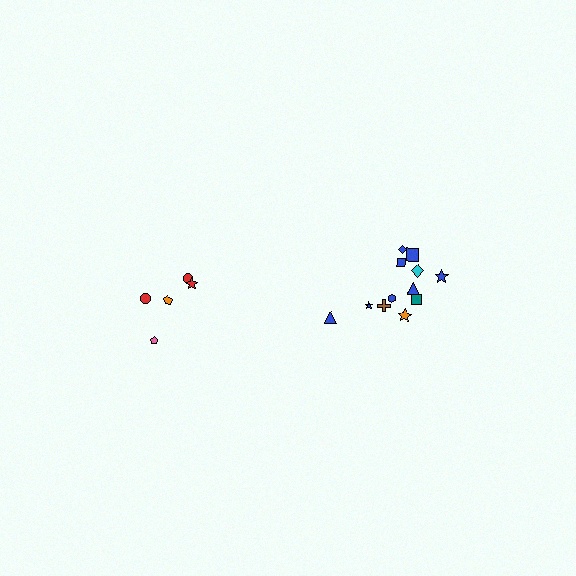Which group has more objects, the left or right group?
The right group.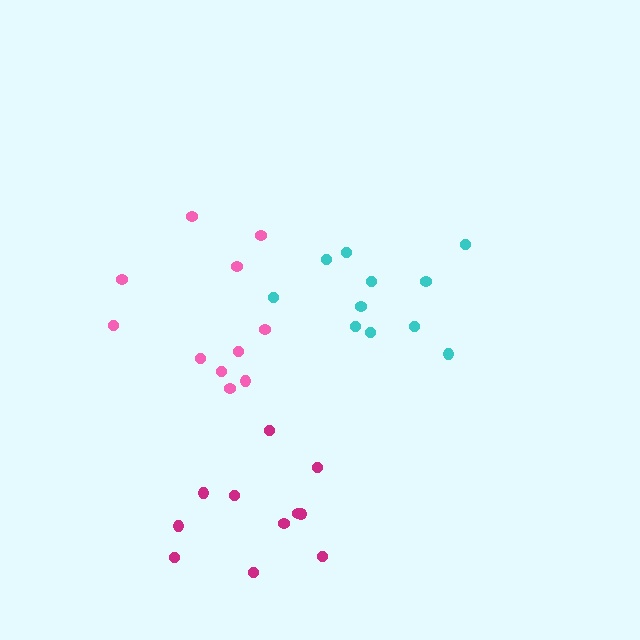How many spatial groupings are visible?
There are 3 spatial groupings.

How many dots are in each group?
Group 1: 11 dots, Group 2: 11 dots, Group 3: 11 dots (33 total).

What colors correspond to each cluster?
The clusters are colored: cyan, magenta, pink.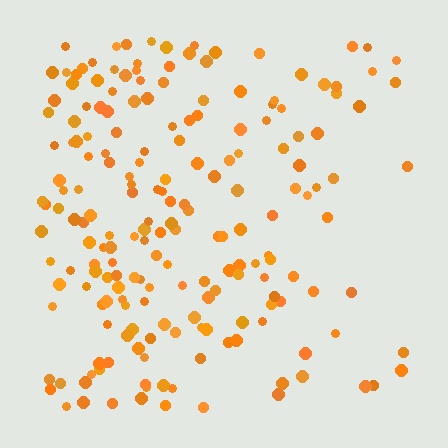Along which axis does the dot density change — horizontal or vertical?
Horizontal.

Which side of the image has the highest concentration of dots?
The left.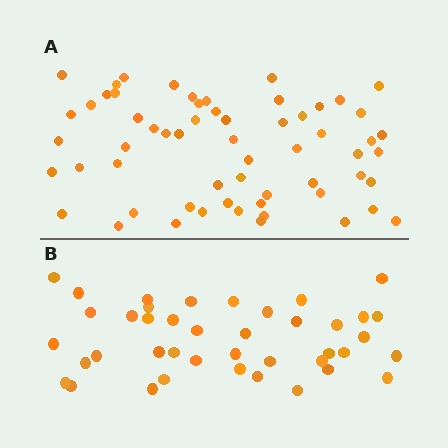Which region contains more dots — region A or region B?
Region A (the top region) has more dots.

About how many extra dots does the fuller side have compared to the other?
Region A has approximately 20 more dots than region B.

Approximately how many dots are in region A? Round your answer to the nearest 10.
About 60 dots.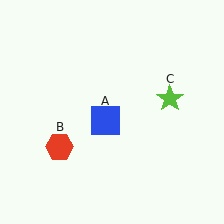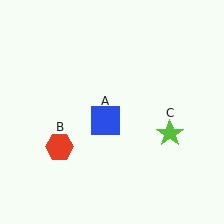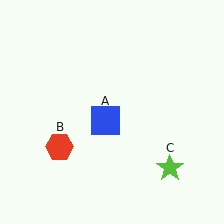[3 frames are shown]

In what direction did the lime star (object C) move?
The lime star (object C) moved down.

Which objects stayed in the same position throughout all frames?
Blue square (object A) and red hexagon (object B) remained stationary.